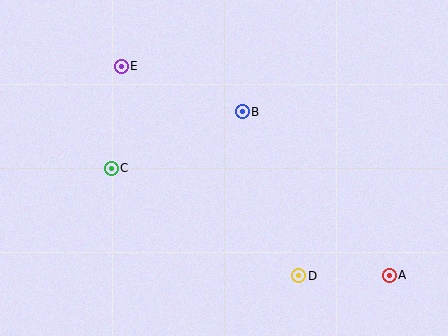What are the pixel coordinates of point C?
Point C is at (111, 168).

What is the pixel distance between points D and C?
The distance between D and C is 216 pixels.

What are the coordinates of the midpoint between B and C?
The midpoint between B and C is at (177, 140).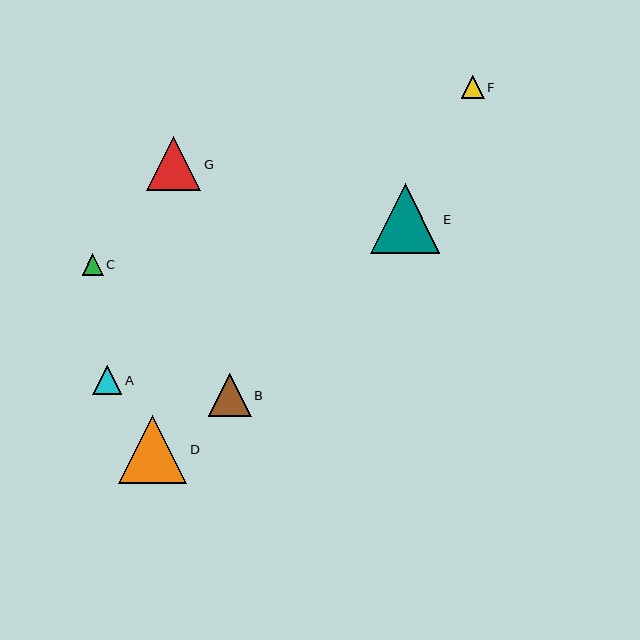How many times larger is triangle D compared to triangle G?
Triangle D is approximately 1.3 times the size of triangle G.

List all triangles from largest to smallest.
From largest to smallest: E, D, G, B, A, F, C.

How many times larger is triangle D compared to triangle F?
Triangle D is approximately 3.0 times the size of triangle F.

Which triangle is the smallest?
Triangle C is the smallest with a size of approximately 21 pixels.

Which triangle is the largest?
Triangle E is the largest with a size of approximately 69 pixels.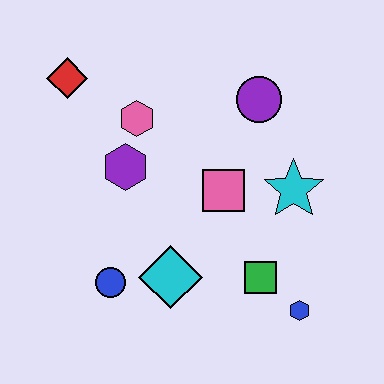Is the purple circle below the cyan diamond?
No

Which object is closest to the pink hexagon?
The purple hexagon is closest to the pink hexagon.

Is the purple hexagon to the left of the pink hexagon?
Yes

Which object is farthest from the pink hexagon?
The blue hexagon is farthest from the pink hexagon.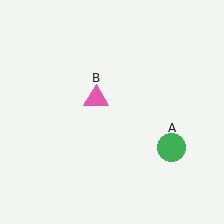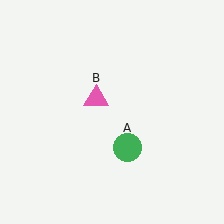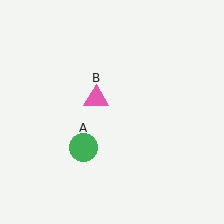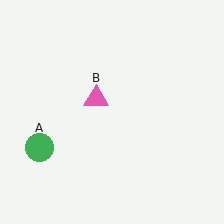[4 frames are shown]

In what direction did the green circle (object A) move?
The green circle (object A) moved left.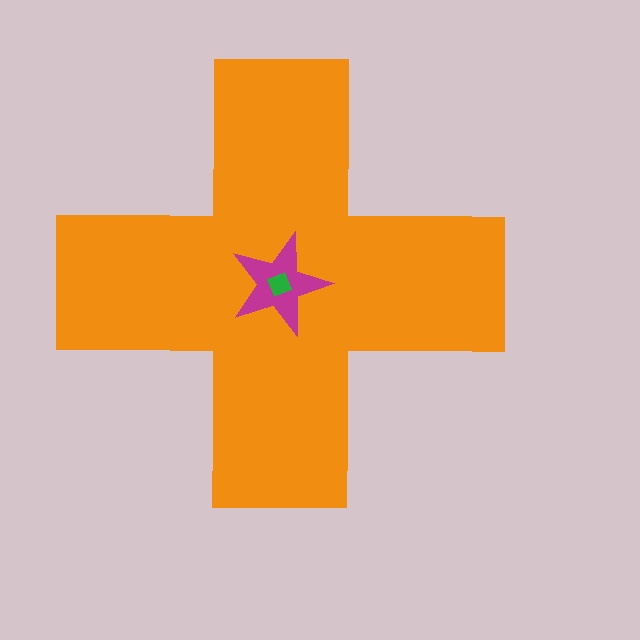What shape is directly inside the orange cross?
The magenta star.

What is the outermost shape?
The orange cross.